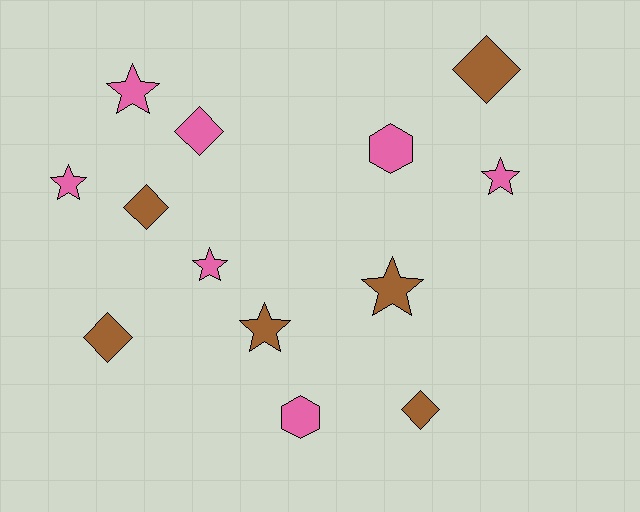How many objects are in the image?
There are 13 objects.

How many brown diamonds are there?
There are 4 brown diamonds.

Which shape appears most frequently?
Star, with 6 objects.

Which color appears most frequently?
Pink, with 7 objects.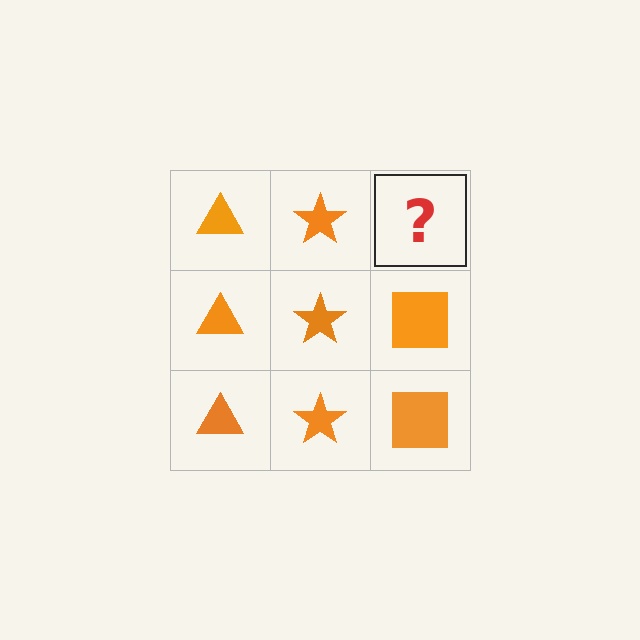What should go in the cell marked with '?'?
The missing cell should contain an orange square.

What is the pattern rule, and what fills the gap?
The rule is that each column has a consistent shape. The gap should be filled with an orange square.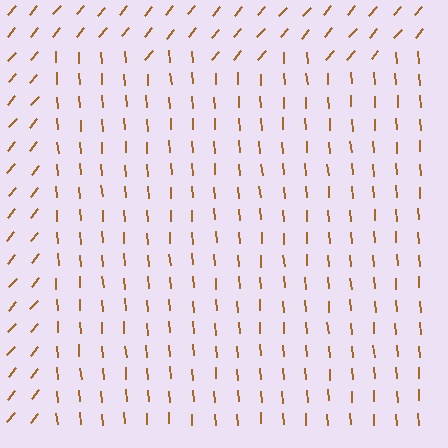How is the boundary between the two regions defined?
The boundary is defined purely by a change in line orientation (approximately 45 degrees difference). All lines are the same color and thickness.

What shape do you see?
I see a rectangle.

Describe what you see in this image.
The image is filled with small brown line segments. A rectangle region in the image has lines oriented differently from the surrounding lines, creating a visible texture boundary.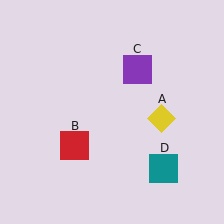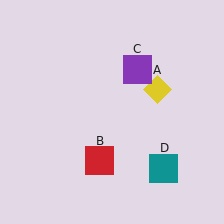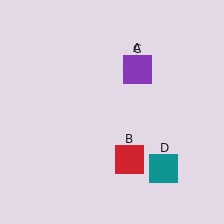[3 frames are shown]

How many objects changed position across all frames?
2 objects changed position: yellow diamond (object A), red square (object B).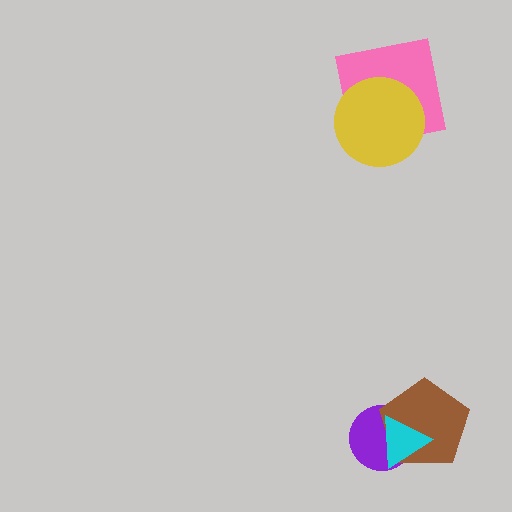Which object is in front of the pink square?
The yellow circle is in front of the pink square.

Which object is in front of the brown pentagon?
The cyan triangle is in front of the brown pentagon.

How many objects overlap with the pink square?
1 object overlaps with the pink square.